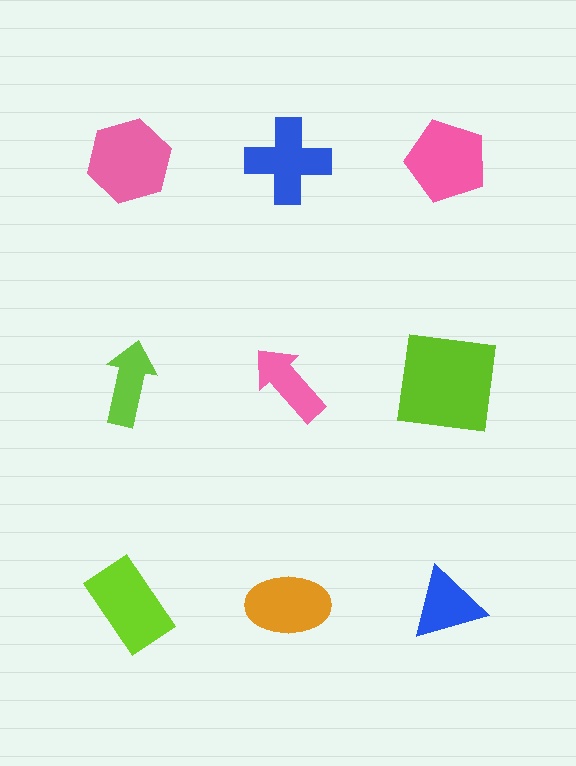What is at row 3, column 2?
An orange ellipse.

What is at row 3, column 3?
A blue triangle.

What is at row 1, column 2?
A blue cross.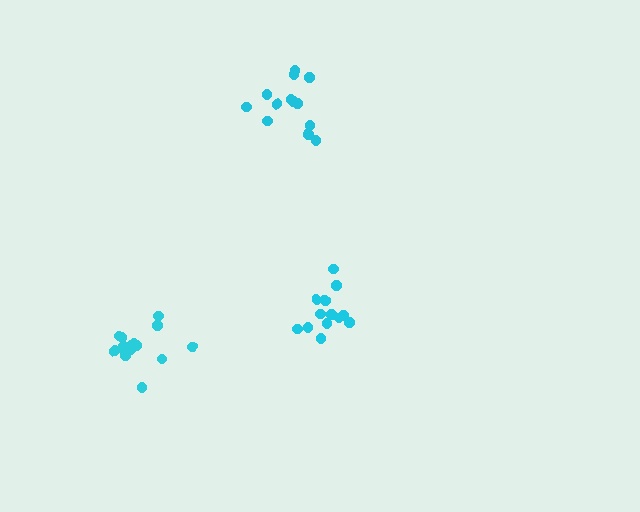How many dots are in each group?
Group 1: 15 dots, Group 2: 13 dots, Group 3: 13 dots (41 total).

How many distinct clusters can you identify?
There are 3 distinct clusters.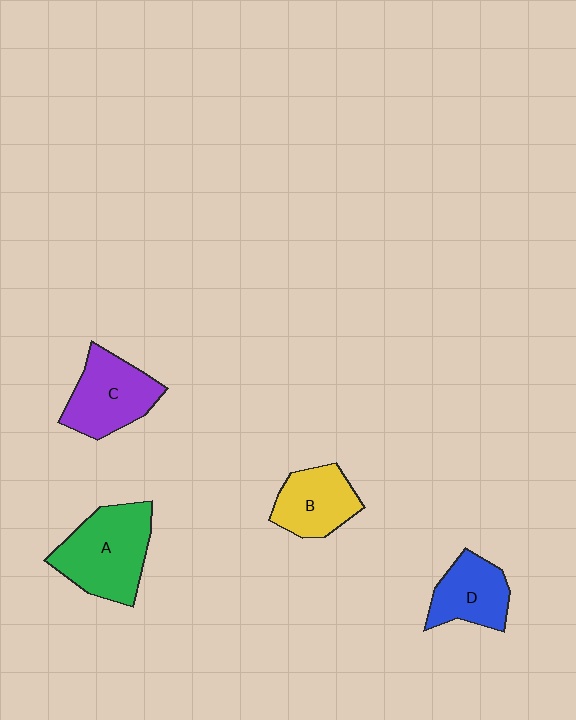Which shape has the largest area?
Shape A (green).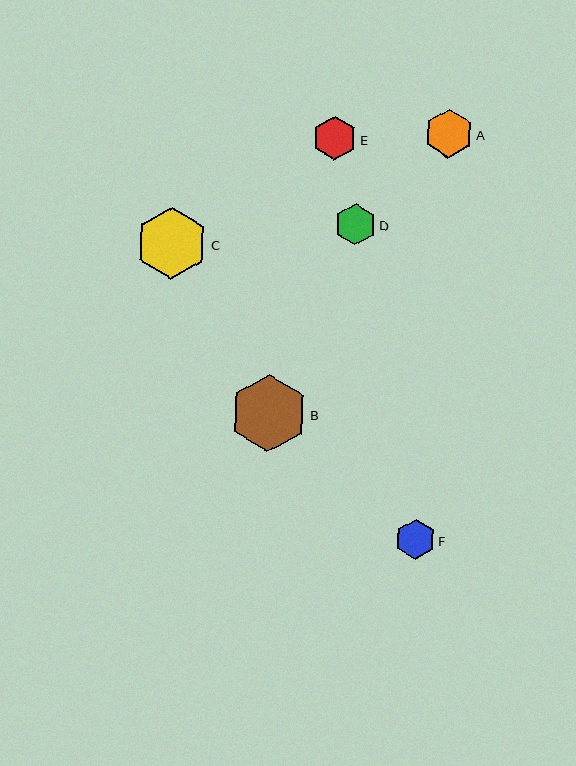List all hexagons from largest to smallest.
From largest to smallest: B, C, A, E, D, F.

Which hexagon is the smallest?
Hexagon F is the smallest with a size of approximately 40 pixels.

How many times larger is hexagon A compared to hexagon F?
Hexagon A is approximately 1.2 times the size of hexagon F.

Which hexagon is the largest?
Hexagon B is the largest with a size of approximately 77 pixels.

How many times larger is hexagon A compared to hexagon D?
Hexagon A is approximately 1.2 times the size of hexagon D.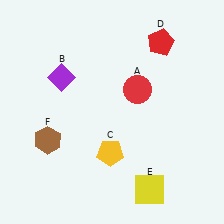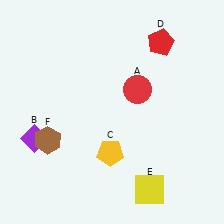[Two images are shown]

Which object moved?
The purple diamond (B) moved down.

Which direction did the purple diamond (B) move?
The purple diamond (B) moved down.